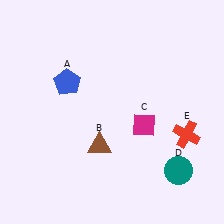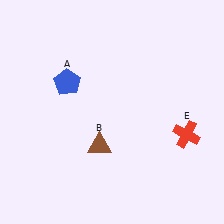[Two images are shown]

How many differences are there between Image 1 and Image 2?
There are 2 differences between the two images.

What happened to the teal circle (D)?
The teal circle (D) was removed in Image 2. It was in the bottom-right area of Image 1.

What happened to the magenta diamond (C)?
The magenta diamond (C) was removed in Image 2. It was in the bottom-right area of Image 1.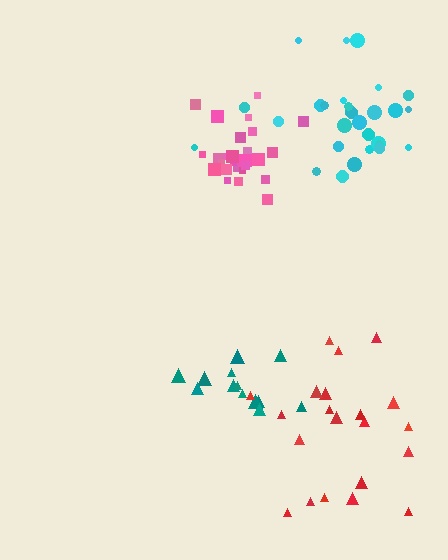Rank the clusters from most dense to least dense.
pink, cyan, teal, red.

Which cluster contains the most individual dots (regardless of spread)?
Cyan (28).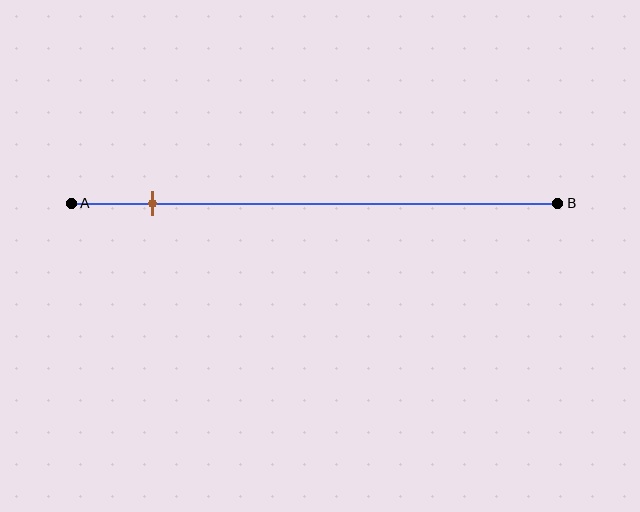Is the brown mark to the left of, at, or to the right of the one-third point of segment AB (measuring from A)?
The brown mark is to the left of the one-third point of segment AB.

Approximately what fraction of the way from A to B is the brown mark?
The brown mark is approximately 15% of the way from A to B.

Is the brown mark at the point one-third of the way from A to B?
No, the mark is at about 15% from A, not at the 33% one-third point.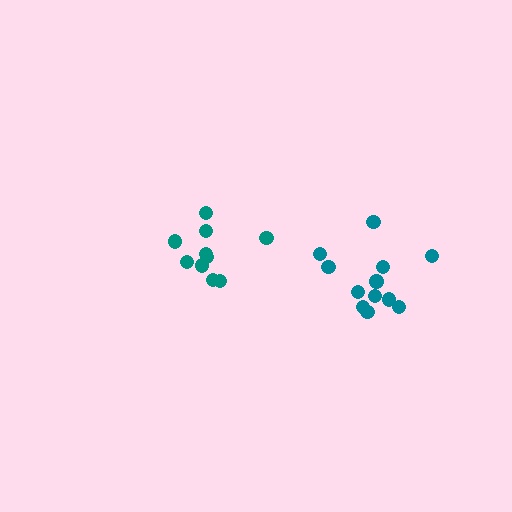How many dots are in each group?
Group 1: 10 dots, Group 2: 12 dots (22 total).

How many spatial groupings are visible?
There are 2 spatial groupings.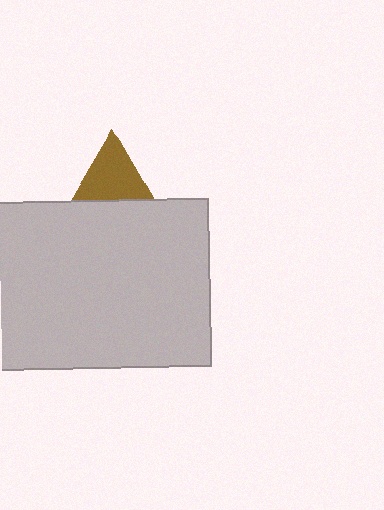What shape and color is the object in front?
The object in front is a light gray rectangle.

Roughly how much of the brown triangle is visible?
About half of it is visible (roughly 61%).